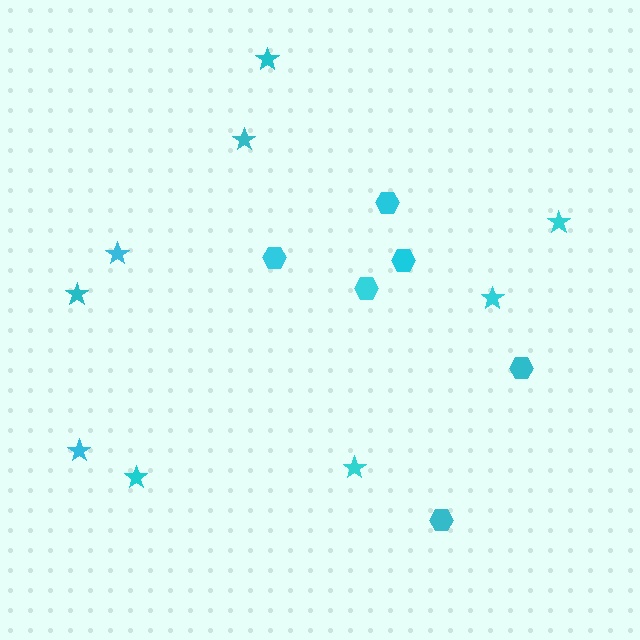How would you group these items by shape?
There are 2 groups: one group of stars (9) and one group of hexagons (6).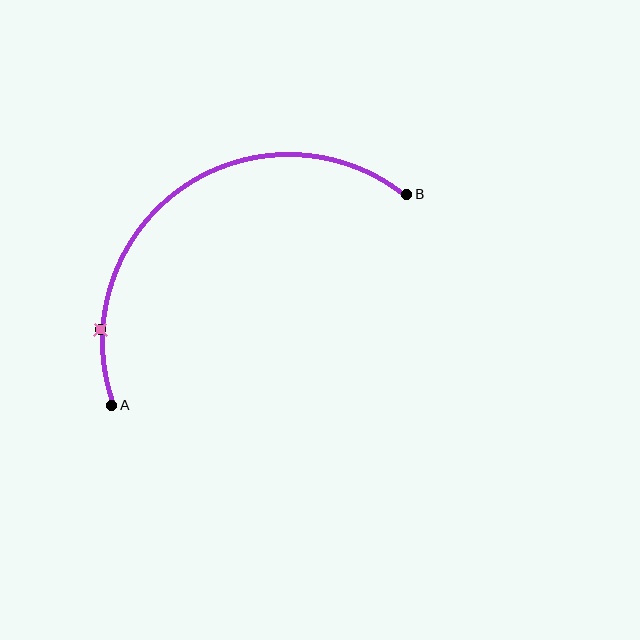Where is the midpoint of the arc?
The arc midpoint is the point on the curve farthest from the straight line joining A and B. It sits above and to the left of that line.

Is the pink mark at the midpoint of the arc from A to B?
No. The pink mark lies on the arc but is closer to endpoint A. The arc midpoint would be at the point on the curve equidistant along the arc from both A and B.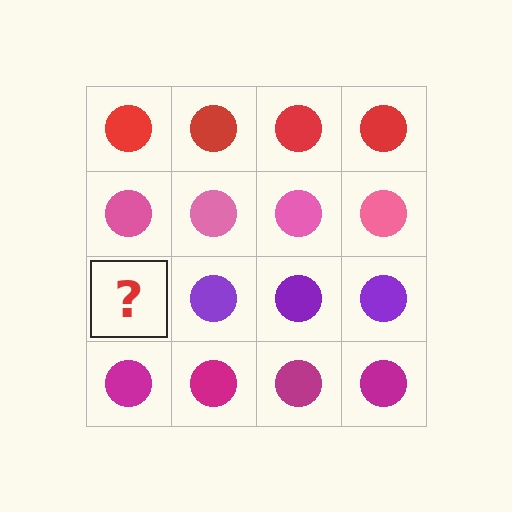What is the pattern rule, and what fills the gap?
The rule is that each row has a consistent color. The gap should be filled with a purple circle.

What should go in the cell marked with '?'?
The missing cell should contain a purple circle.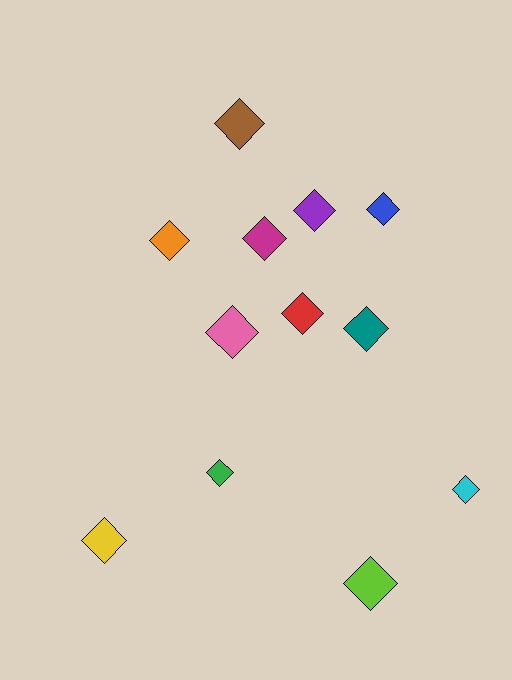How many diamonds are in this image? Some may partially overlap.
There are 12 diamonds.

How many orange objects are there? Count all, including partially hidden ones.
There is 1 orange object.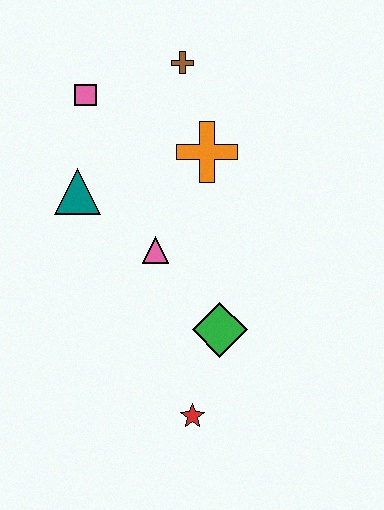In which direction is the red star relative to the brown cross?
The red star is below the brown cross.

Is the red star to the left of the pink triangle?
No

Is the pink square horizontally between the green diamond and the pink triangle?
No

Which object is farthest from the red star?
The brown cross is farthest from the red star.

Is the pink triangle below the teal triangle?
Yes